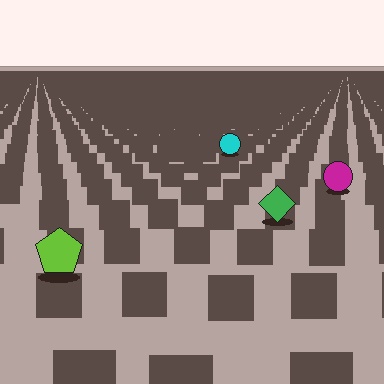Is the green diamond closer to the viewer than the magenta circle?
Yes. The green diamond is closer — you can tell from the texture gradient: the ground texture is coarser near it.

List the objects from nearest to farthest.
From nearest to farthest: the lime pentagon, the green diamond, the magenta circle, the cyan circle.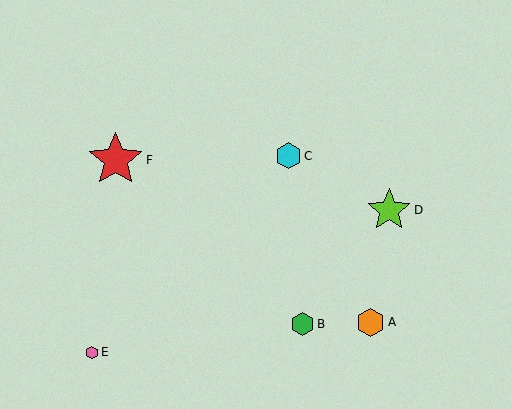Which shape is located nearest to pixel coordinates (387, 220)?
The lime star (labeled D) at (389, 210) is nearest to that location.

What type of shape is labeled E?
Shape E is a pink hexagon.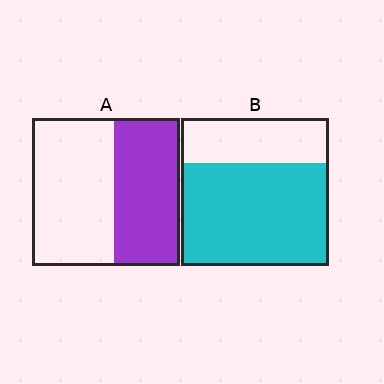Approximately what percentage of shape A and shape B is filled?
A is approximately 45% and B is approximately 70%.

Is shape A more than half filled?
No.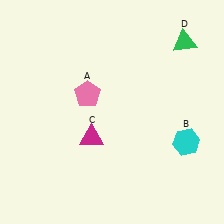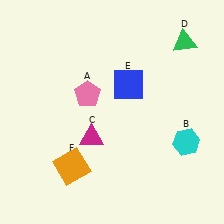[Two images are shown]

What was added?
A blue square (E), an orange square (F) were added in Image 2.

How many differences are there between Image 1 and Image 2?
There are 2 differences between the two images.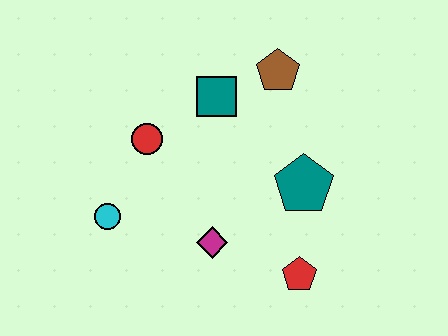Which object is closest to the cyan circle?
The red circle is closest to the cyan circle.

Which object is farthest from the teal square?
The red pentagon is farthest from the teal square.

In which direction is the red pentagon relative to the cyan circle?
The red pentagon is to the right of the cyan circle.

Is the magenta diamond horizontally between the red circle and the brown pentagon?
Yes